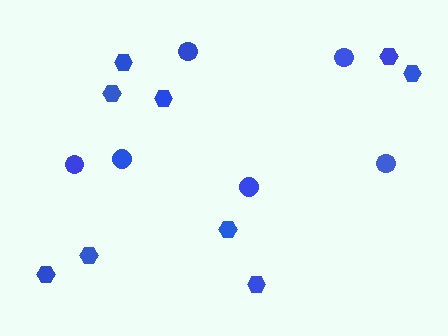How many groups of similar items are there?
There are 2 groups: one group of hexagons (9) and one group of circles (6).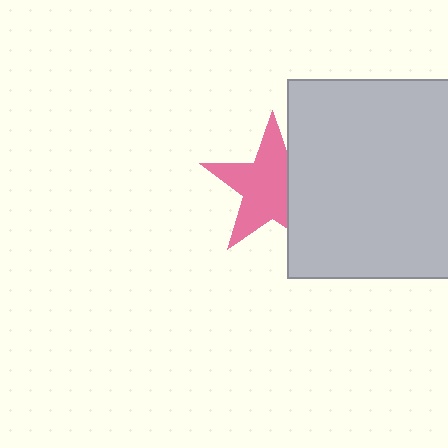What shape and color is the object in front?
The object in front is a light gray square.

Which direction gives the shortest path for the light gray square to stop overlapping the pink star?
Moving right gives the shortest separation.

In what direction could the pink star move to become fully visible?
The pink star could move left. That would shift it out from behind the light gray square entirely.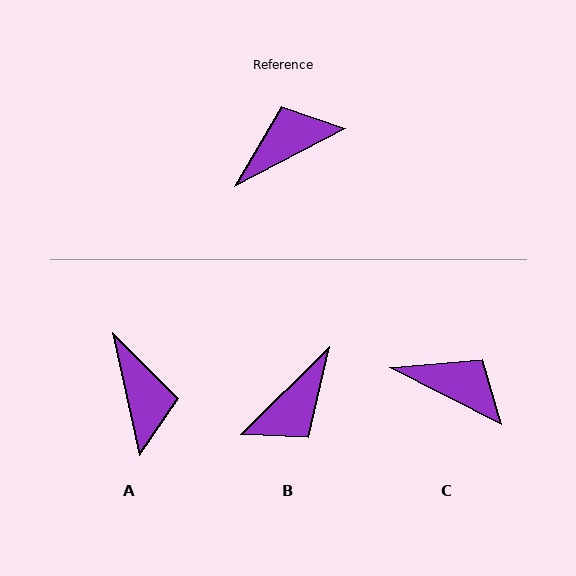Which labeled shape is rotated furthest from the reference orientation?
B, about 163 degrees away.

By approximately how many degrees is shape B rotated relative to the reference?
Approximately 163 degrees clockwise.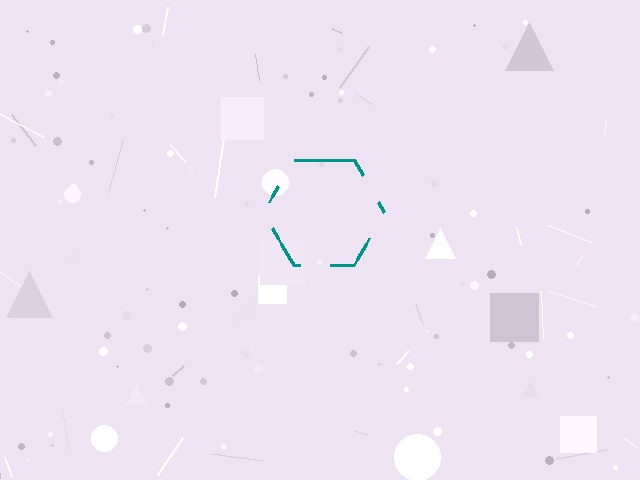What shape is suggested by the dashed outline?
The dashed outline suggests a hexagon.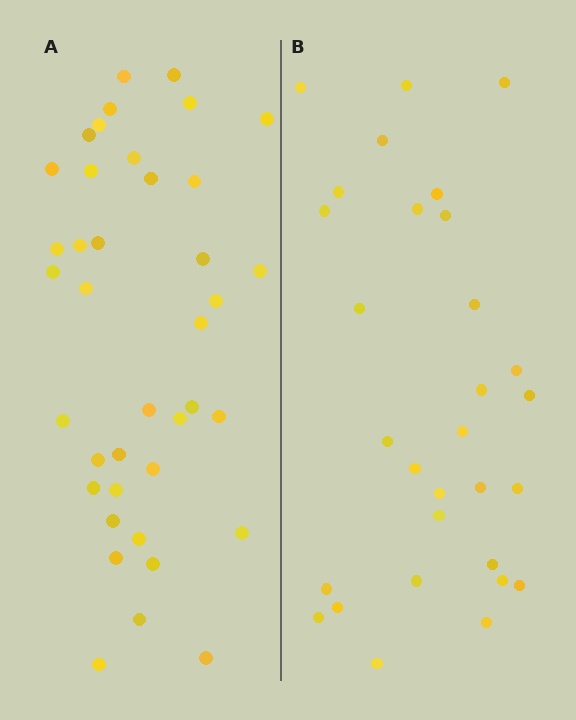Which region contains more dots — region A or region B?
Region A (the left region) has more dots.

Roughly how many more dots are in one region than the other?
Region A has roughly 8 or so more dots than region B.